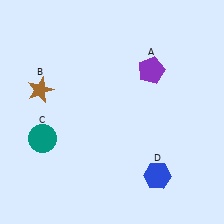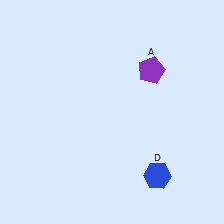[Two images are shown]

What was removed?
The teal circle (C), the brown star (B) were removed in Image 2.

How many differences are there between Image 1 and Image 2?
There are 2 differences between the two images.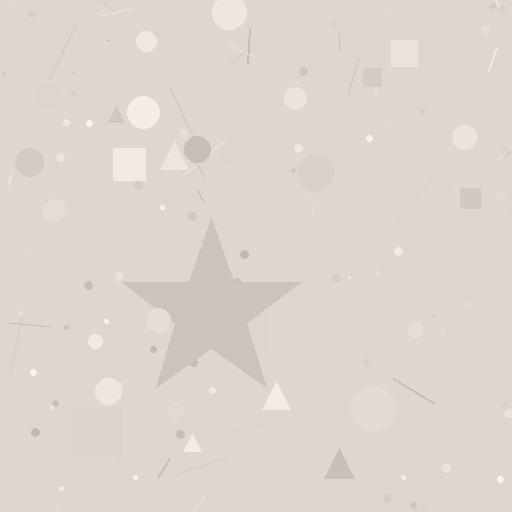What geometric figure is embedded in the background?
A star is embedded in the background.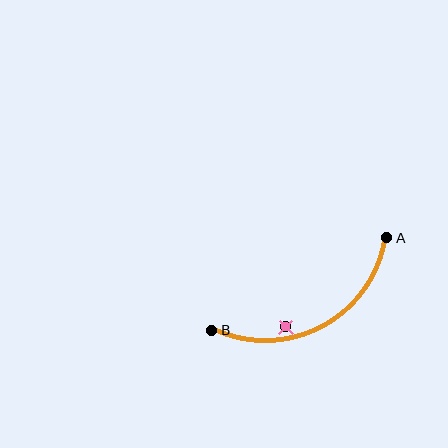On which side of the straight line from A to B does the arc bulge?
The arc bulges below the straight line connecting A and B.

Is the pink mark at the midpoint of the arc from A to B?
No — the pink mark does not lie on the arc at all. It sits slightly inside the curve.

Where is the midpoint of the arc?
The arc midpoint is the point on the curve farthest from the straight line joining A and B. It sits below that line.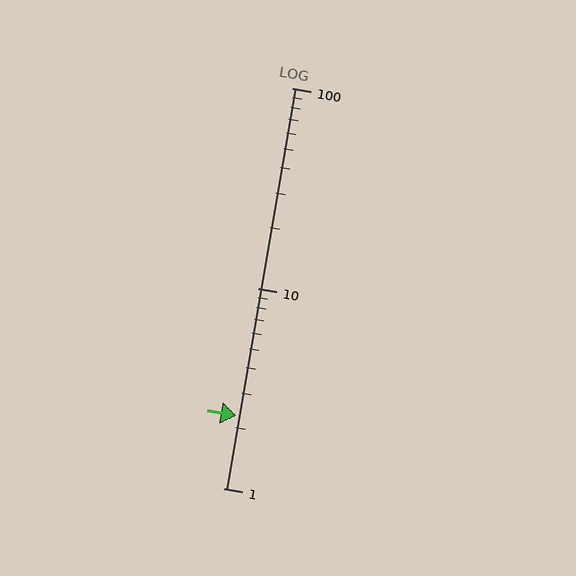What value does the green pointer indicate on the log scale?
The pointer indicates approximately 2.3.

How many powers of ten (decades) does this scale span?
The scale spans 2 decades, from 1 to 100.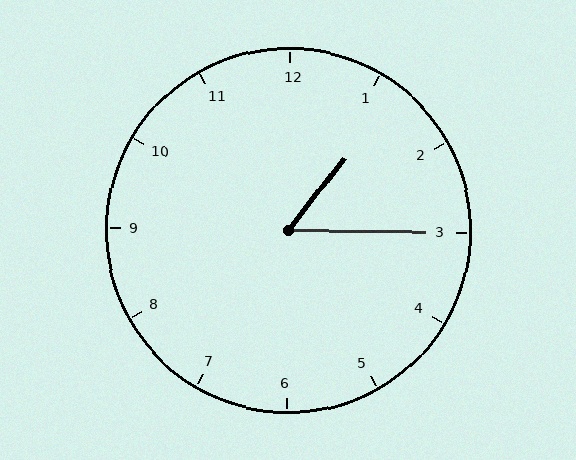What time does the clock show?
1:15.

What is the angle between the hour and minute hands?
Approximately 52 degrees.